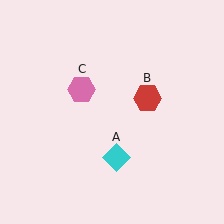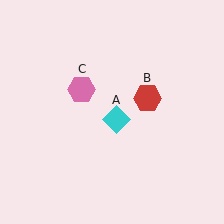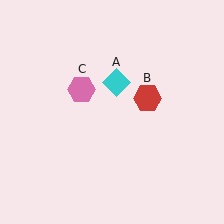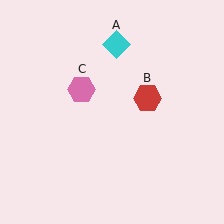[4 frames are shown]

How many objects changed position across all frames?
1 object changed position: cyan diamond (object A).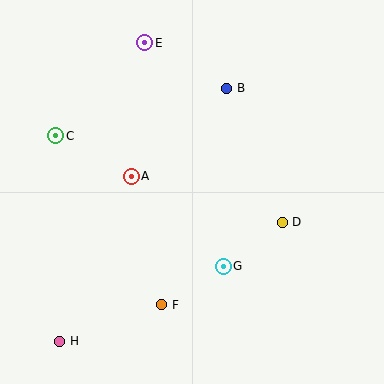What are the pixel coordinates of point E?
Point E is at (145, 43).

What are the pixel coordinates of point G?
Point G is at (223, 266).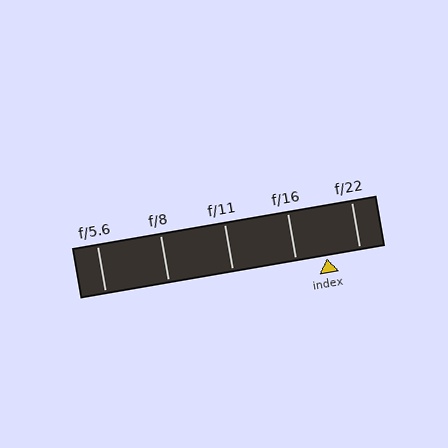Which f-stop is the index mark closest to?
The index mark is closest to f/16.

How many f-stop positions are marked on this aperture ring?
There are 5 f-stop positions marked.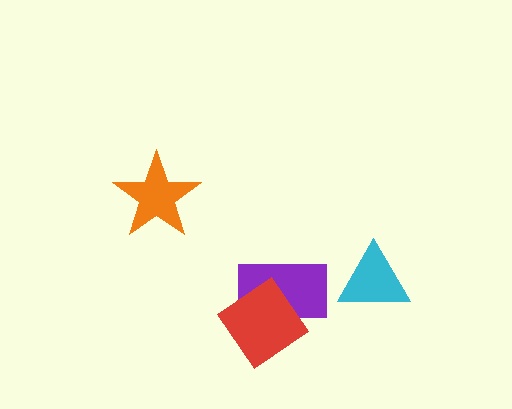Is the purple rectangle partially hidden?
Yes, it is partially covered by another shape.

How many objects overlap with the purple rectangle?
1 object overlaps with the purple rectangle.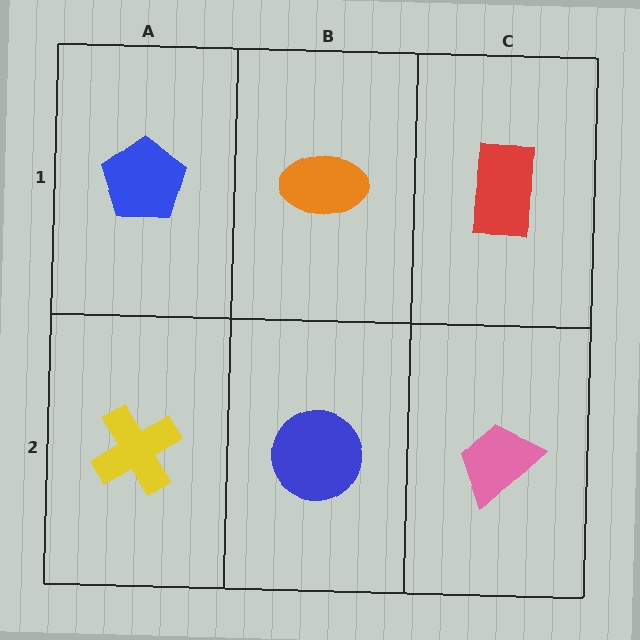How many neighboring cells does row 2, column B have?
3.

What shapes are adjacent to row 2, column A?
A blue pentagon (row 1, column A), a blue circle (row 2, column B).